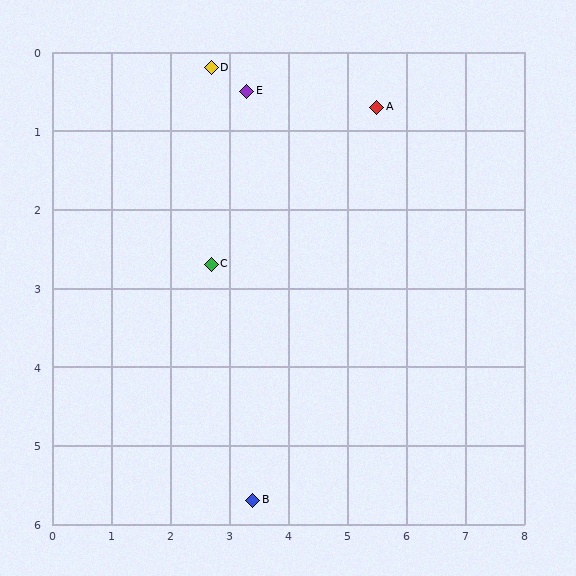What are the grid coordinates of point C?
Point C is at approximately (2.7, 2.7).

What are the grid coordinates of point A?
Point A is at approximately (5.5, 0.7).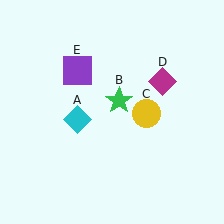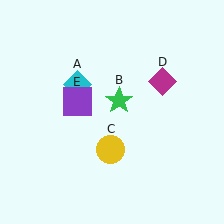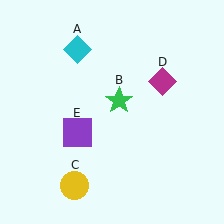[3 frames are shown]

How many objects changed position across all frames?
3 objects changed position: cyan diamond (object A), yellow circle (object C), purple square (object E).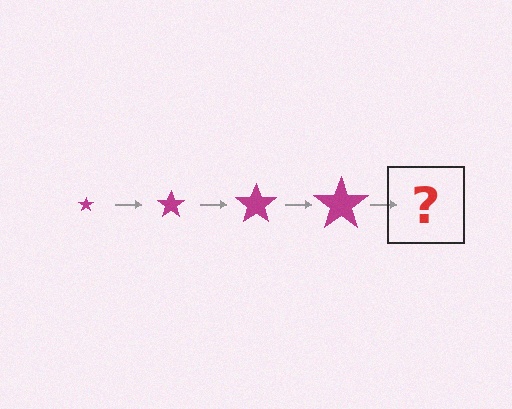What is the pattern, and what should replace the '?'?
The pattern is that the star gets progressively larger each step. The '?' should be a magenta star, larger than the previous one.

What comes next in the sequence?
The next element should be a magenta star, larger than the previous one.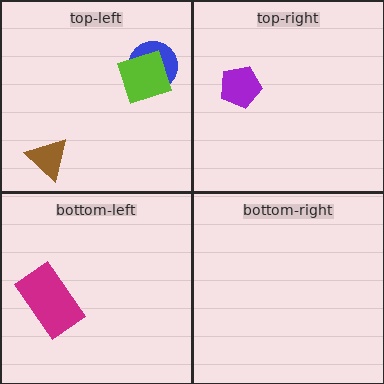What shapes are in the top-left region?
The brown triangle, the blue circle, the lime diamond.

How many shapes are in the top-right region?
1.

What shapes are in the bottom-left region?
The magenta rectangle.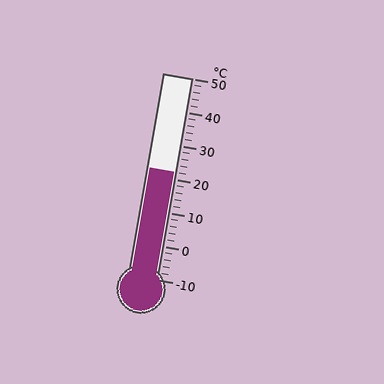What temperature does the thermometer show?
The thermometer shows approximately 22°C.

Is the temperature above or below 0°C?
The temperature is above 0°C.